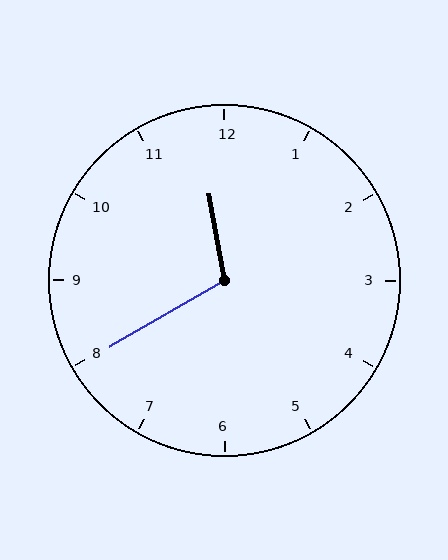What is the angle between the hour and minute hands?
Approximately 110 degrees.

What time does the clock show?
11:40.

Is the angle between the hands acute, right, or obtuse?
It is obtuse.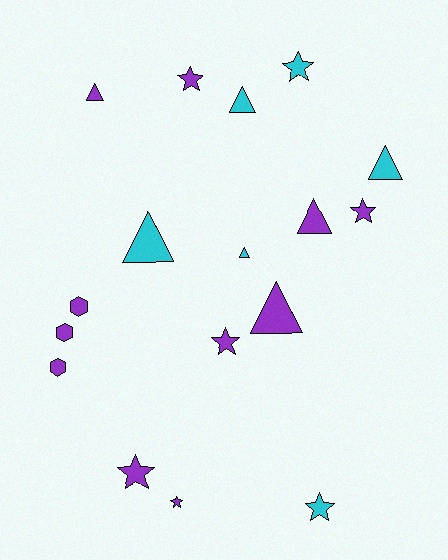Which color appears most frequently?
Purple, with 11 objects.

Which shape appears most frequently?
Star, with 7 objects.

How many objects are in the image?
There are 17 objects.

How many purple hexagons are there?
There are 3 purple hexagons.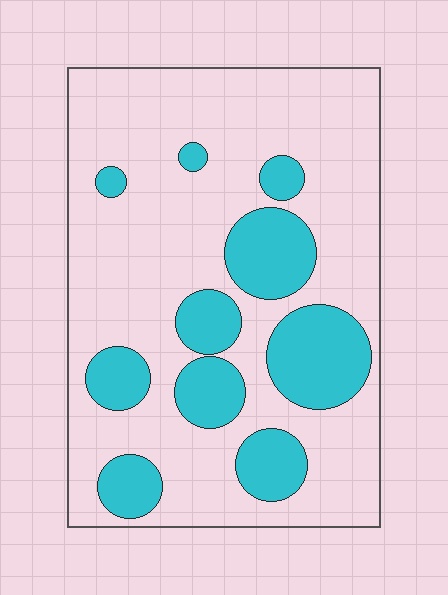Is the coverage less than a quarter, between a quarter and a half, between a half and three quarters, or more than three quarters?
Between a quarter and a half.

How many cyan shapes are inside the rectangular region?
10.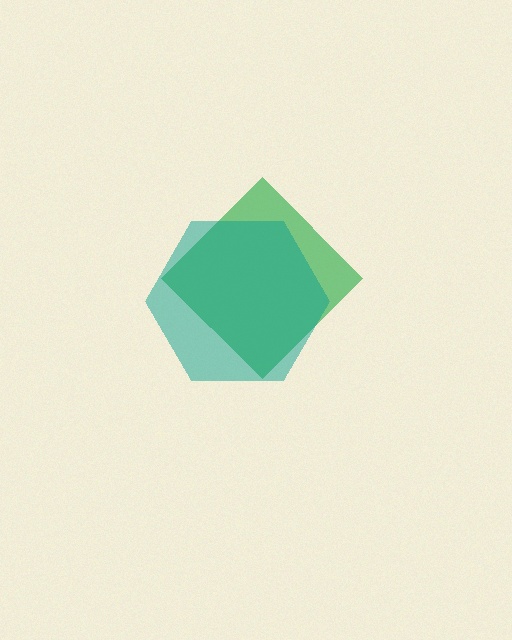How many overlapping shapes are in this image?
There are 2 overlapping shapes in the image.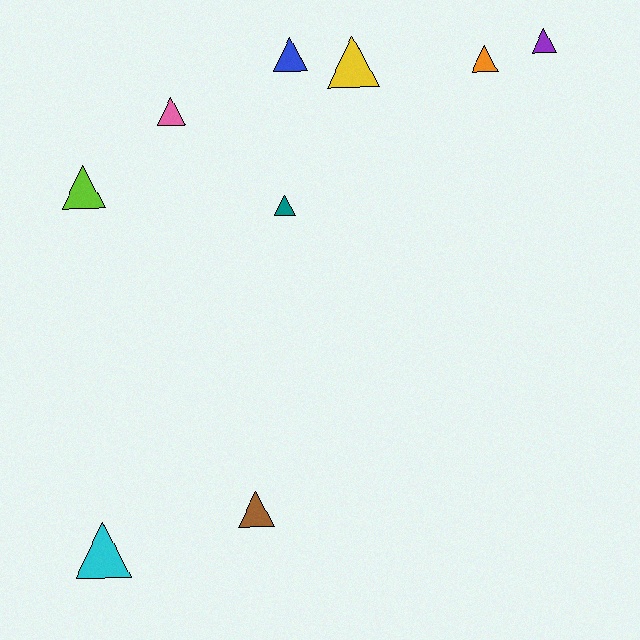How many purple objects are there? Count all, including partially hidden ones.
There is 1 purple object.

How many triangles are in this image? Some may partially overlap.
There are 9 triangles.